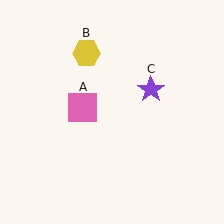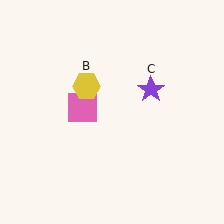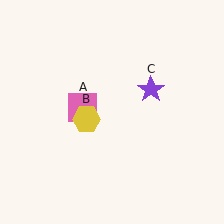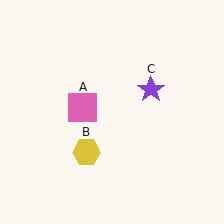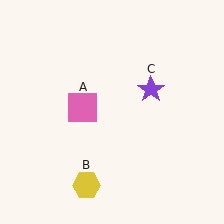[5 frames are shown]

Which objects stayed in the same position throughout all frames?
Pink square (object A) and purple star (object C) remained stationary.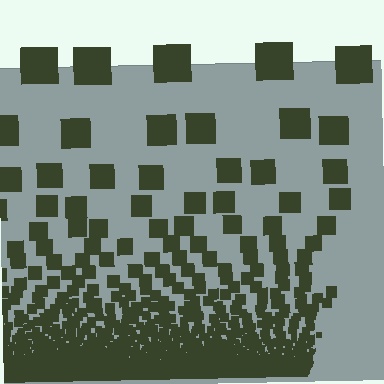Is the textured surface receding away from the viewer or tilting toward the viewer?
The surface appears to tilt toward the viewer. Texture elements get larger and sparser toward the top.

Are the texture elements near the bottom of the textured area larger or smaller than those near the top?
Smaller. The gradient is inverted — elements near the bottom are smaller and denser.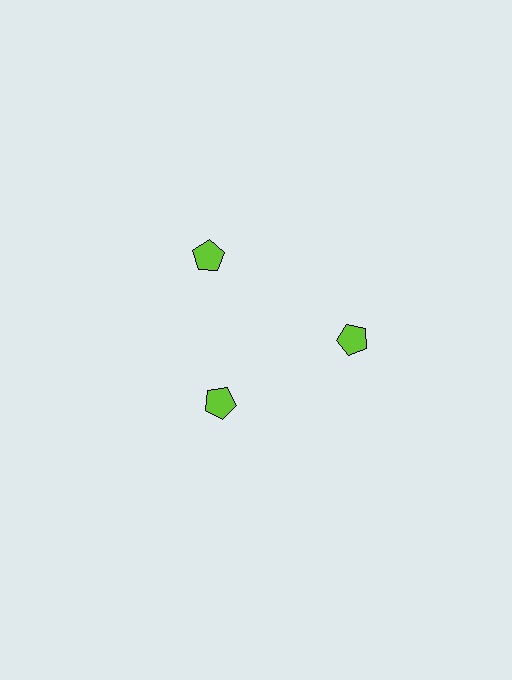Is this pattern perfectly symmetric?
No. The 3 lime pentagons are arranged in a ring, but one element near the 7 o'clock position is pulled inward toward the center, breaking the 3-fold rotational symmetry.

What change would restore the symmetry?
The symmetry would be restored by moving it outward, back onto the ring so that all 3 pentagons sit at equal angles and equal distance from the center.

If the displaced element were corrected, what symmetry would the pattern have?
It would have 3-fold rotational symmetry — the pattern would map onto itself every 120 degrees.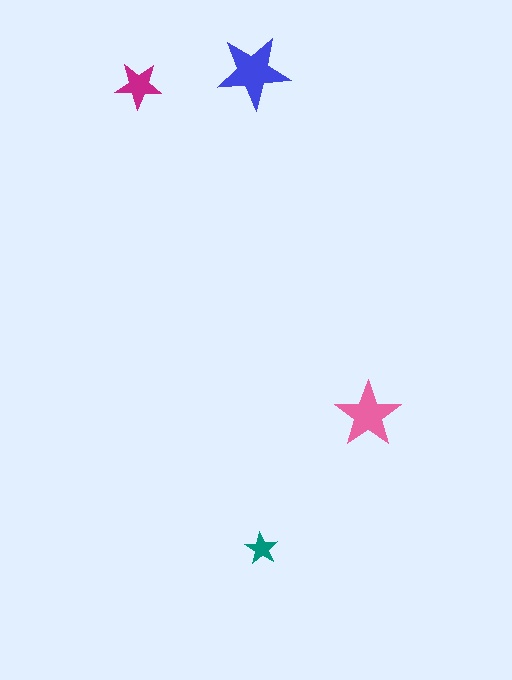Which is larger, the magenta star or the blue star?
The blue one.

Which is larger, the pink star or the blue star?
The blue one.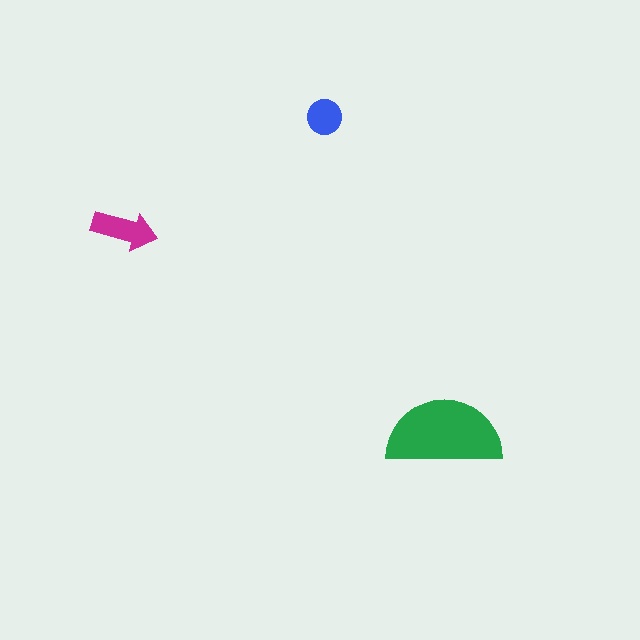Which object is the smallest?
The blue circle.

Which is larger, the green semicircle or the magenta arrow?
The green semicircle.